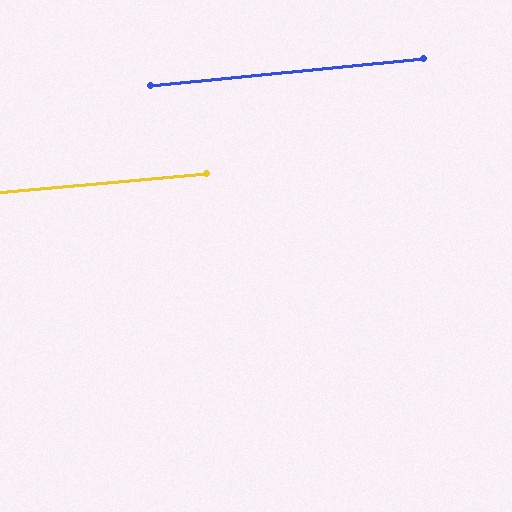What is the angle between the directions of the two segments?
Approximately 0 degrees.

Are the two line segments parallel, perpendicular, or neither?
Parallel — their directions differ by only 0.4°.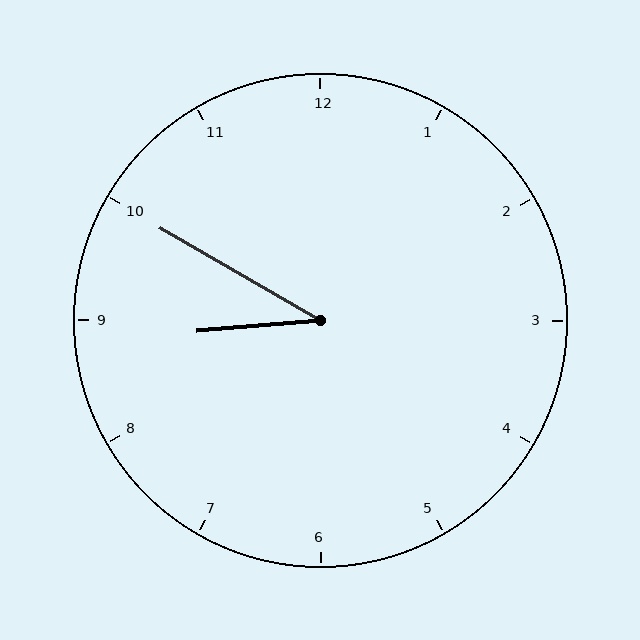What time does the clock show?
8:50.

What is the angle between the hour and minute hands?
Approximately 35 degrees.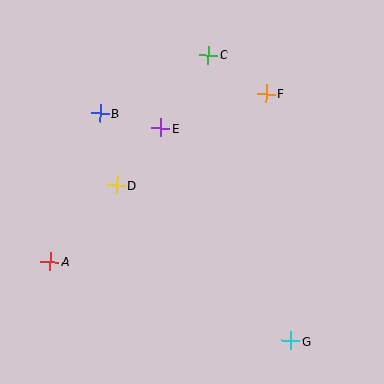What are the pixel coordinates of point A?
Point A is at (50, 261).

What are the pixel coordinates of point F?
Point F is at (266, 94).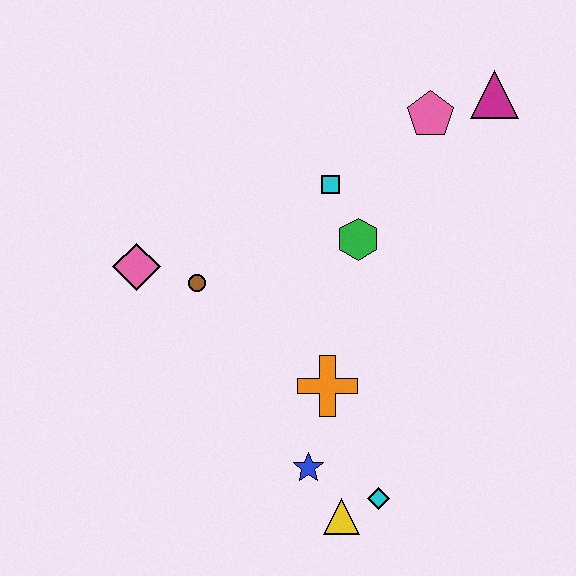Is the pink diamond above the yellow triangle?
Yes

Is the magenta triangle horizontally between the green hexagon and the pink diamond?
No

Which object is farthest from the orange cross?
The magenta triangle is farthest from the orange cross.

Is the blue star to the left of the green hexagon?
Yes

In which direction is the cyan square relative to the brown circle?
The cyan square is to the right of the brown circle.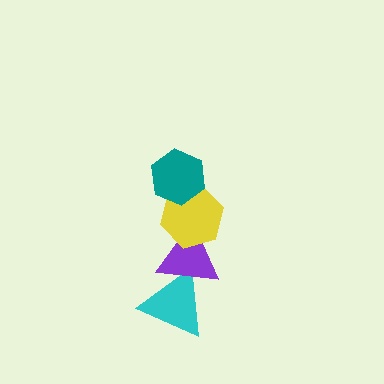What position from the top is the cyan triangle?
The cyan triangle is 4th from the top.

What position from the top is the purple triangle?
The purple triangle is 3rd from the top.